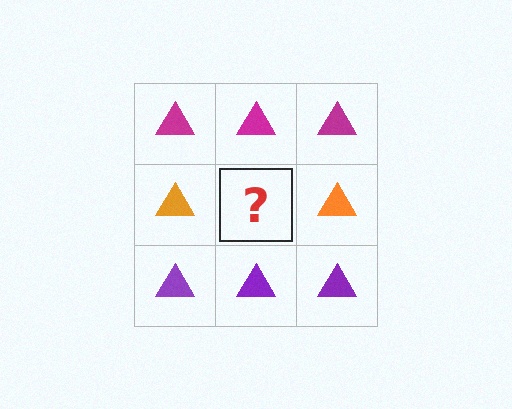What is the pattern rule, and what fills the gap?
The rule is that each row has a consistent color. The gap should be filled with an orange triangle.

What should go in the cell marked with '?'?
The missing cell should contain an orange triangle.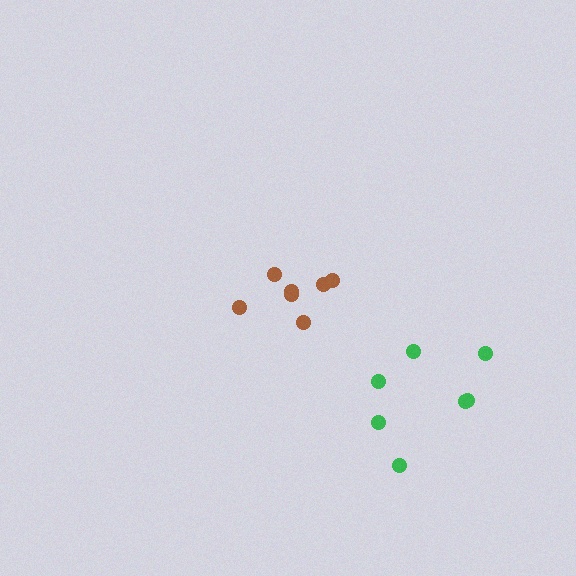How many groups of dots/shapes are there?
There are 2 groups.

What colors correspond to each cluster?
The clusters are colored: brown, green.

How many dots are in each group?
Group 1: 8 dots, Group 2: 7 dots (15 total).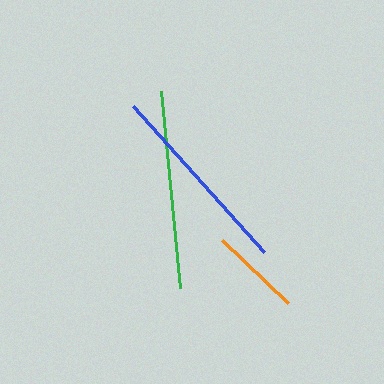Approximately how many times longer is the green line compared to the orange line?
The green line is approximately 2.2 times the length of the orange line.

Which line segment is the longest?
The green line is the longest at approximately 198 pixels.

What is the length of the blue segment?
The blue segment is approximately 196 pixels long.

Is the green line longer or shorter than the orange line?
The green line is longer than the orange line.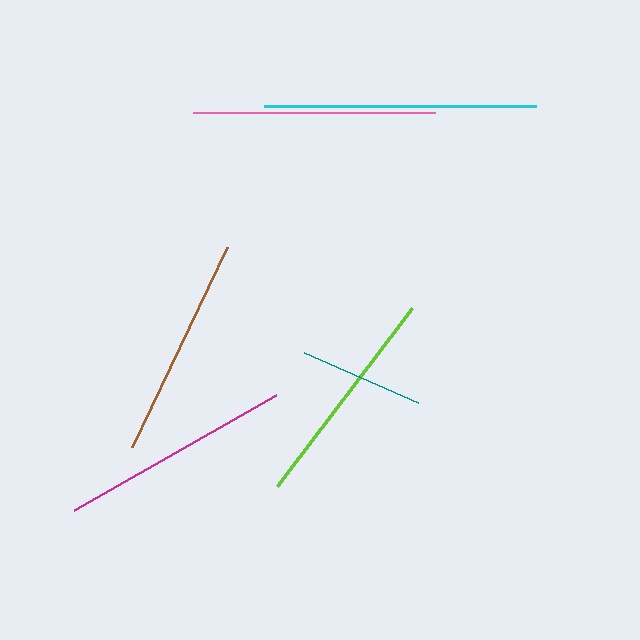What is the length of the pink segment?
The pink segment is approximately 242 pixels long.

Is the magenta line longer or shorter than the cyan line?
The cyan line is longer than the magenta line.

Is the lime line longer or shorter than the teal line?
The lime line is longer than the teal line.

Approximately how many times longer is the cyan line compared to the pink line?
The cyan line is approximately 1.1 times the length of the pink line.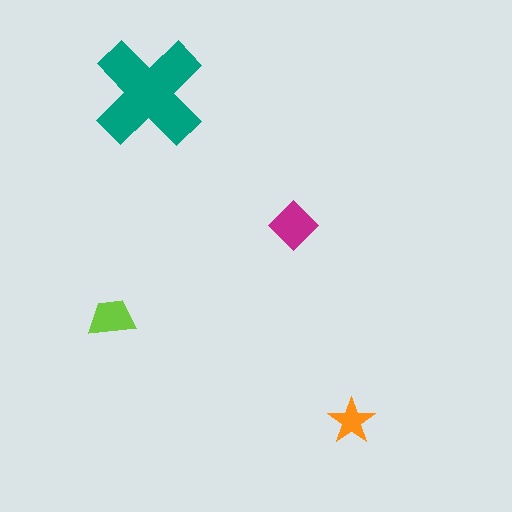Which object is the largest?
The teal cross.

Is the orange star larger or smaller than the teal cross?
Smaller.